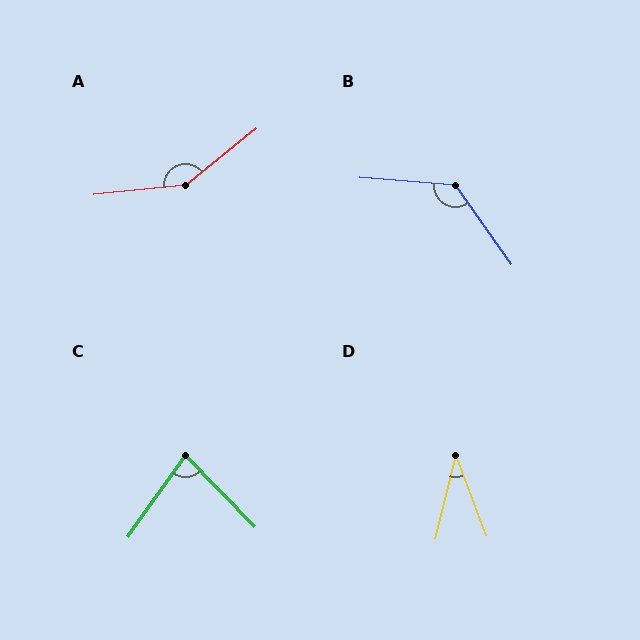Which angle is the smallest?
D, at approximately 35 degrees.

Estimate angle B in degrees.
Approximately 130 degrees.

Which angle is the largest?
A, at approximately 147 degrees.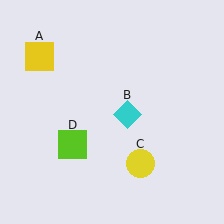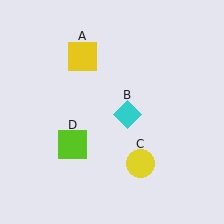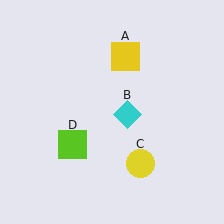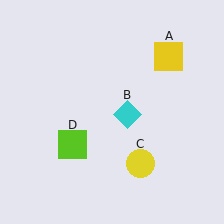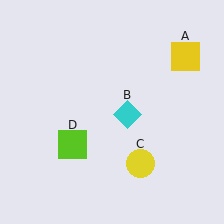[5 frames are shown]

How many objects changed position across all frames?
1 object changed position: yellow square (object A).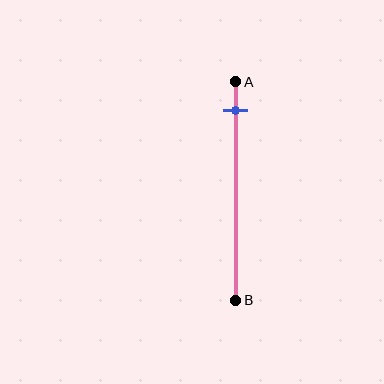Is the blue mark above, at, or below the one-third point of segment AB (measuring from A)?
The blue mark is above the one-third point of segment AB.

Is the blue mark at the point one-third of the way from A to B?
No, the mark is at about 15% from A, not at the 33% one-third point.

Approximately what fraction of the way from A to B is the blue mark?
The blue mark is approximately 15% of the way from A to B.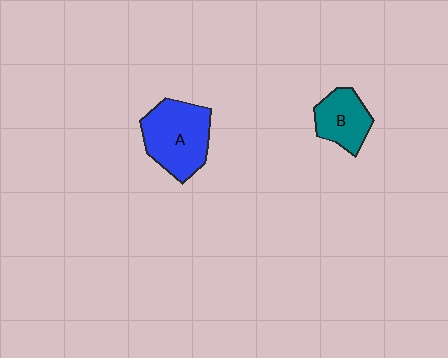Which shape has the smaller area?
Shape B (teal).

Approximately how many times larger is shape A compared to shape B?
Approximately 1.6 times.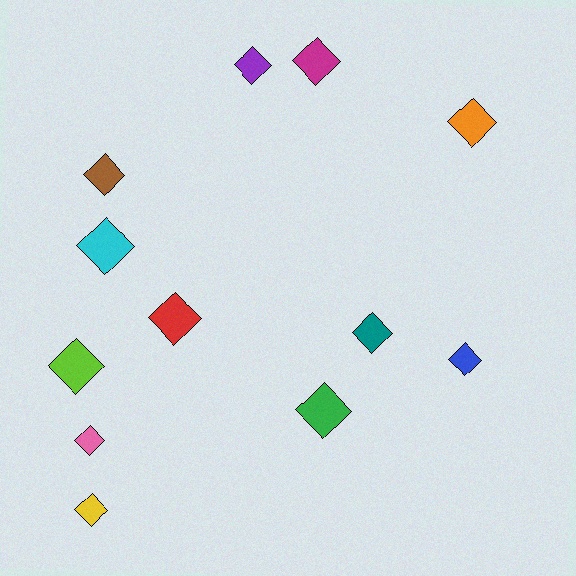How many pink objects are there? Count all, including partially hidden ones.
There is 1 pink object.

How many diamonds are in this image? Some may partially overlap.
There are 12 diamonds.